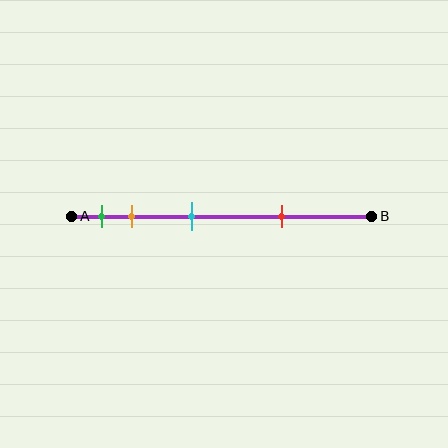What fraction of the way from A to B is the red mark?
The red mark is approximately 70% (0.7) of the way from A to B.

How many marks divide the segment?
There are 4 marks dividing the segment.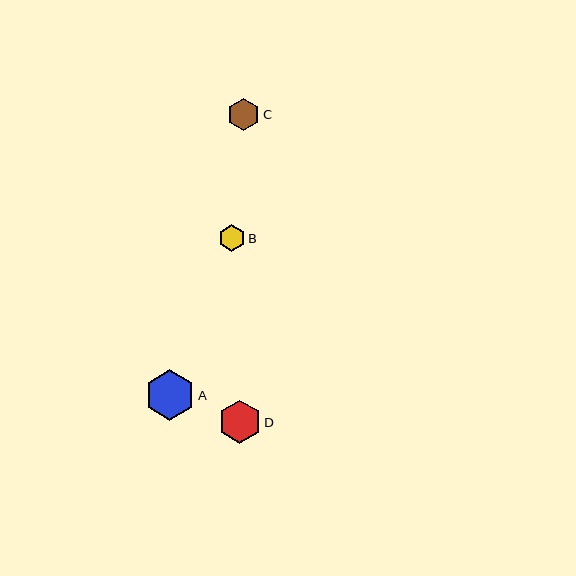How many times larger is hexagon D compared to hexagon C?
Hexagon D is approximately 1.3 times the size of hexagon C.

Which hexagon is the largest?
Hexagon A is the largest with a size of approximately 50 pixels.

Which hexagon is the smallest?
Hexagon B is the smallest with a size of approximately 26 pixels.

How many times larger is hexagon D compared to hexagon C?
Hexagon D is approximately 1.3 times the size of hexagon C.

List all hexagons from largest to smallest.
From largest to smallest: A, D, C, B.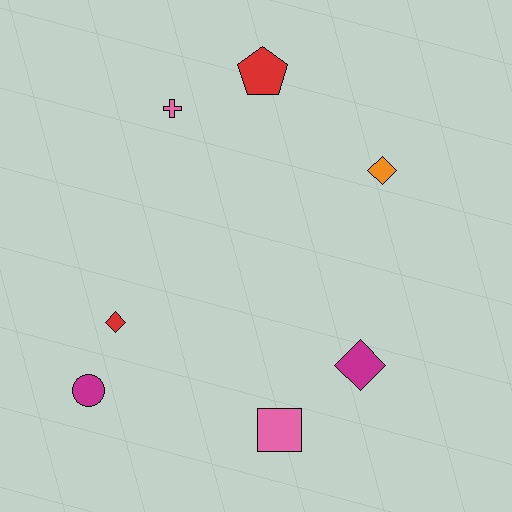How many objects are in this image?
There are 7 objects.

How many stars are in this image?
There are no stars.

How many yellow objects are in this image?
There are no yellow objects.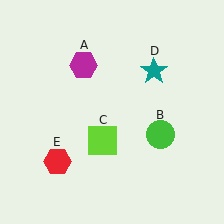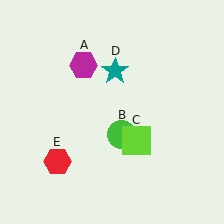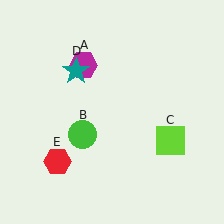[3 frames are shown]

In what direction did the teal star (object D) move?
The teal star (object D) moved left.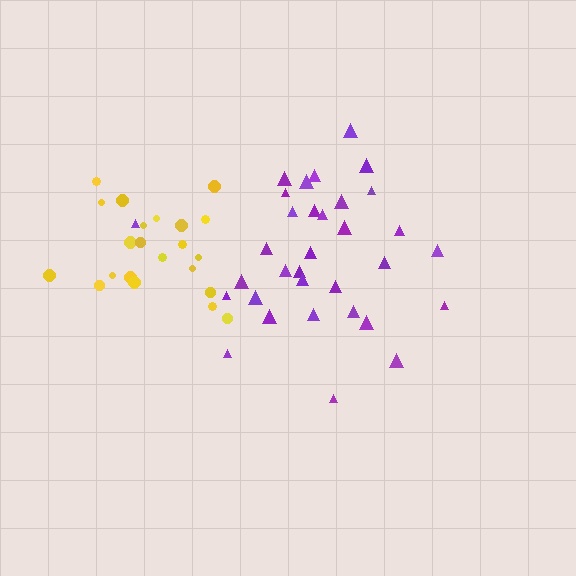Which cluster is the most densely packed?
Yellow.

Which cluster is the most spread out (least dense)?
Purple.